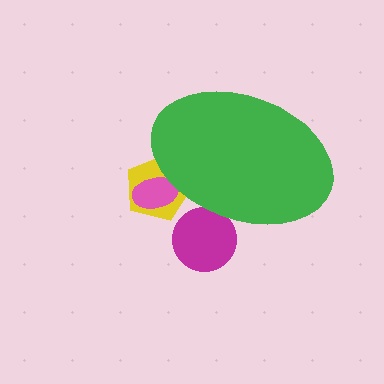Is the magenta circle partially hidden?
Yes, the magenta circle is partially hidden behind the green ellipse.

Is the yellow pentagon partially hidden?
Yes, the yellow pentagon is partially hidden behind the green ellipse.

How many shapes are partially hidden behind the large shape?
3 shapes are partially hidden.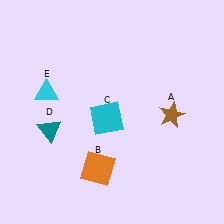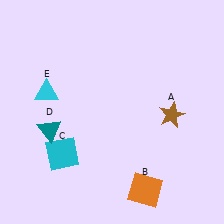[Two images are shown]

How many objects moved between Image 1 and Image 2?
2 objects moved between the two images.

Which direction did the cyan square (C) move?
The cyan square (C) moved left.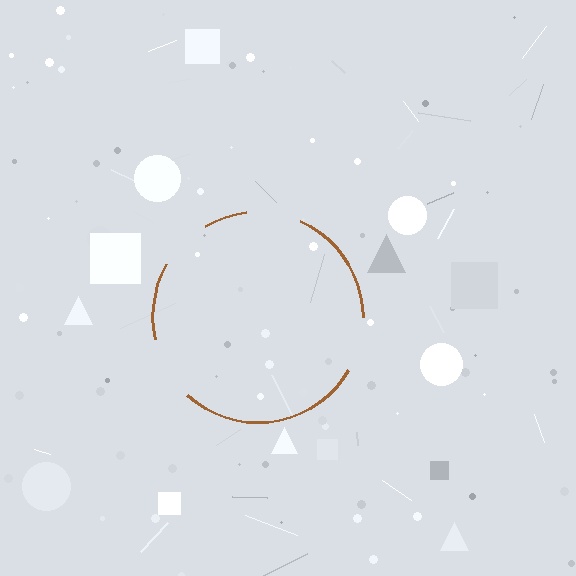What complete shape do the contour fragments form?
The contour fragments form a circle.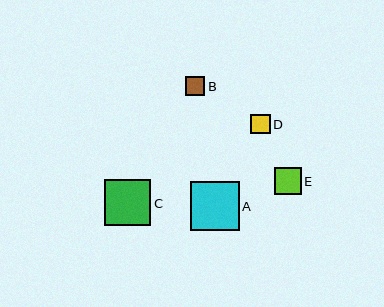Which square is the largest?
Square A is the largest with a size of approximately 49 pixels.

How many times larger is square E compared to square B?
Square E is approximately 1.4 times the size of square B.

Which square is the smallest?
Square B is the smallest with a size of approximately 19 pixels.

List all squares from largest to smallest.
From largest to smallest: A, C, E, D, B.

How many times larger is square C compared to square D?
Square C is approximately 2.3 times the size of square D.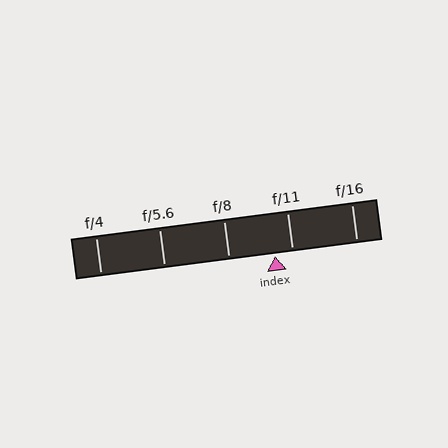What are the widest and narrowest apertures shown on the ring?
The widest aperture shown is f/4 and the narrowest is f/16.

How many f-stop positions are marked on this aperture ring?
There are 5 f-stop positions marked.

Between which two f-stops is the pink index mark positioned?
The index mark is between f/8 and f/11.